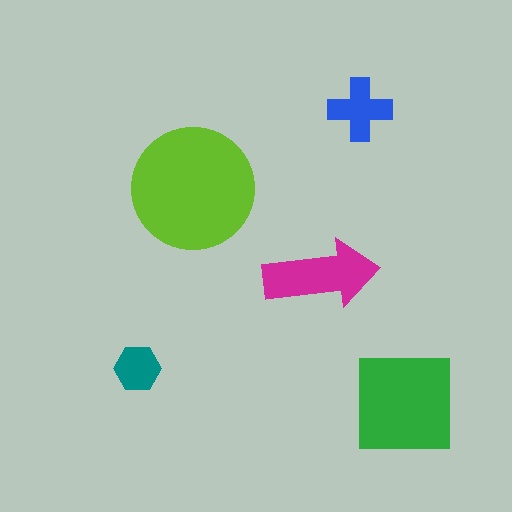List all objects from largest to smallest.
The lime circle, the green square, the magenta arrow, the blue cross, the teal hexagon.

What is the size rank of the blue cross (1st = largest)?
4th.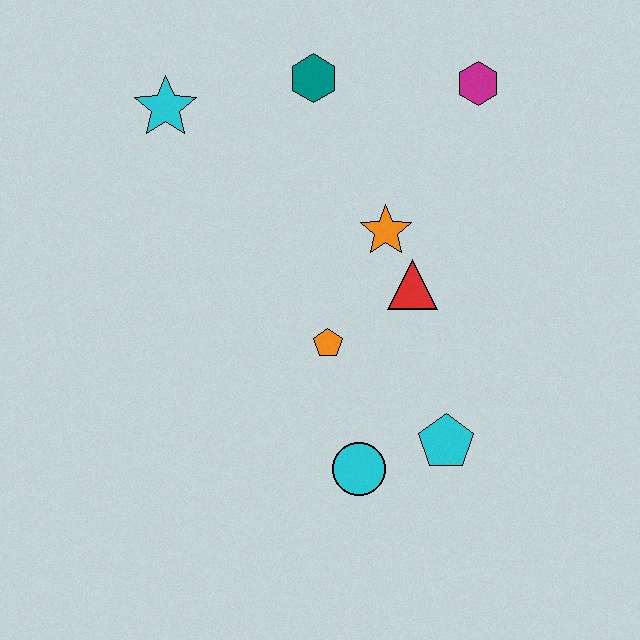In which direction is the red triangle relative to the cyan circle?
The red triangle is above the cyan circle.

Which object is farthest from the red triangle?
The cyan star is farthest from the red triangle.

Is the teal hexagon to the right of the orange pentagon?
No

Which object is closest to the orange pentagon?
The red triangle is closest to the orange pentagon.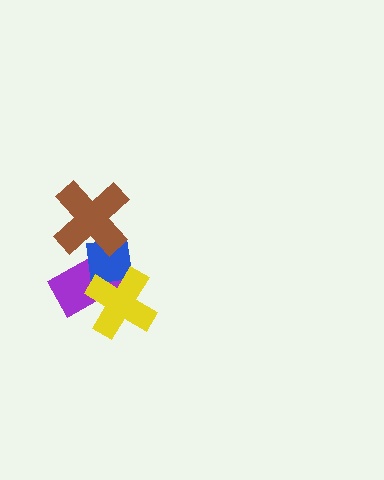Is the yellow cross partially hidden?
No, no other shape covers it.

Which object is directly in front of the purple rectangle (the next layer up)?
The blue square is directly in front of the purple rectangle.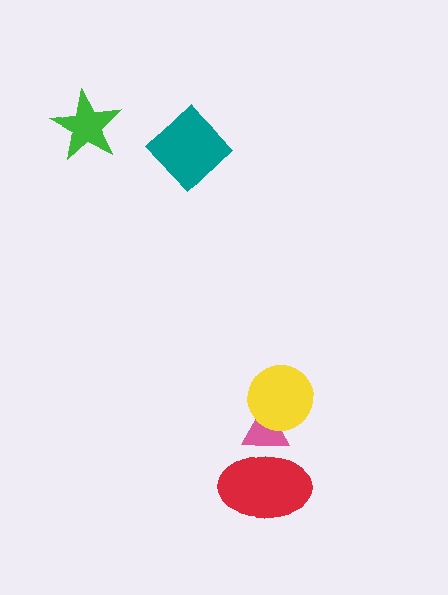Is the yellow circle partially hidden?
No, no other shape covers it.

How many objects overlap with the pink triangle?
2 objects overlap with the pink triangle.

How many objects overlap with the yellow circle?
1 object overlaps with the yellow circle.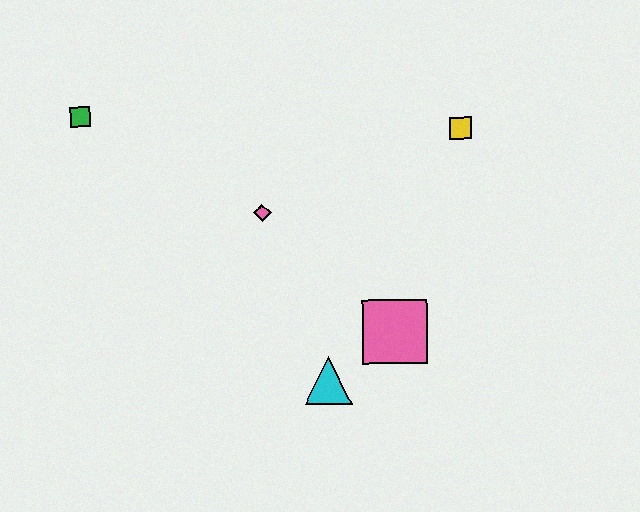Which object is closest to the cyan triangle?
The pink square is closest to the cyan triangle.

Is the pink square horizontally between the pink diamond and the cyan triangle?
No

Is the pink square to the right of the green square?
Yes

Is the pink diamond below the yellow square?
Yes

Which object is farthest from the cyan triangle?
The green square is farthest from the cyan triangle.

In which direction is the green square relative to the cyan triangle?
The green square is above the cyan triangle.